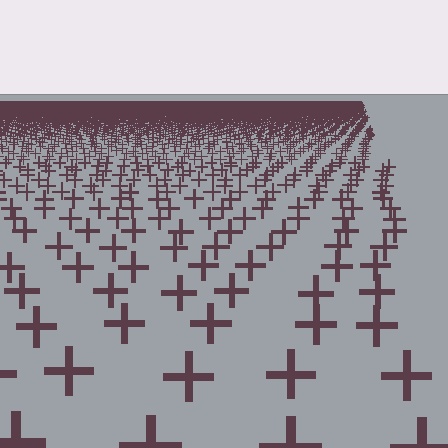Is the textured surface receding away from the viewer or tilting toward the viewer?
The surface is receding away from the viewer. Texture elements get smaller and denser toward the top.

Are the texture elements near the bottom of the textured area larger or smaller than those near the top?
Larger. Near the bottom, elements are closer to the viewer and appear at a bigger on-screen size.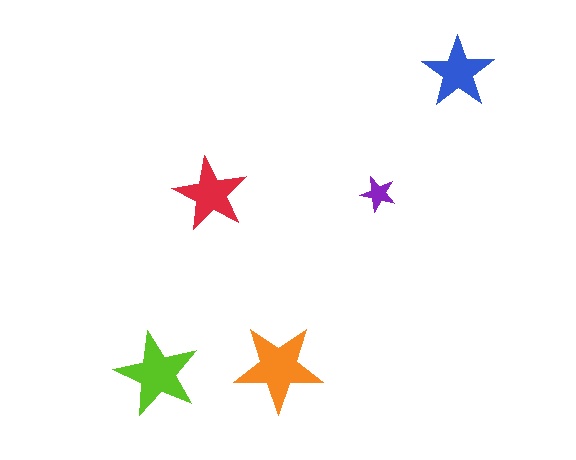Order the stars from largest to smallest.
the orange one, the lime one, the red one, the blue one, the purple one.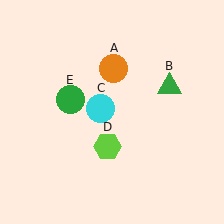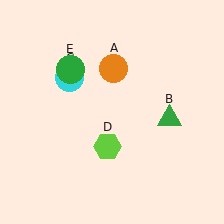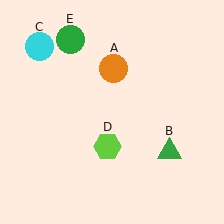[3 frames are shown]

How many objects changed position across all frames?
3 objects changed position: green triangle (object B), cyan circle (object C), green circle (object E).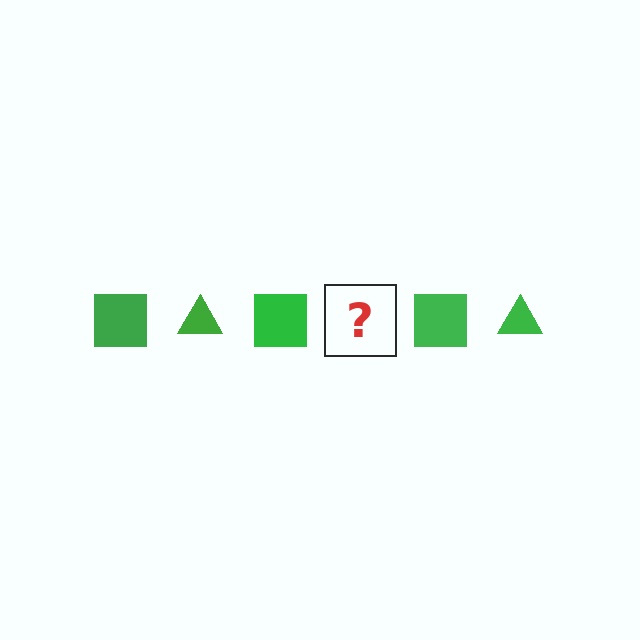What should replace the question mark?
The question mark should be replaced with a green triangle.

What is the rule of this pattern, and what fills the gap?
The rule is that the pattern cycles through square, triangle shapes in green. The gap should be filled with a green triangle.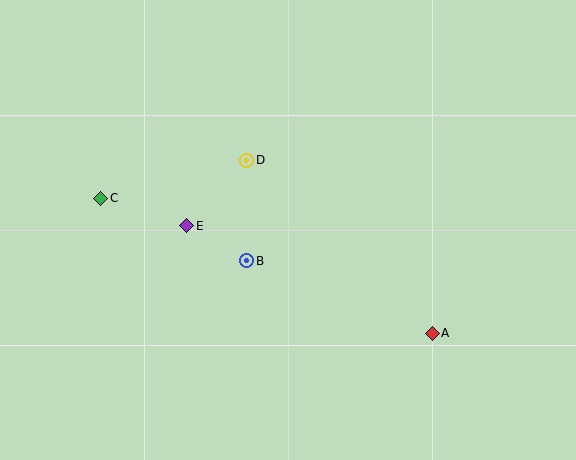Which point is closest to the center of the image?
Point B at (247, 261) is closest to the center.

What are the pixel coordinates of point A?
Point A is at (432, 333).